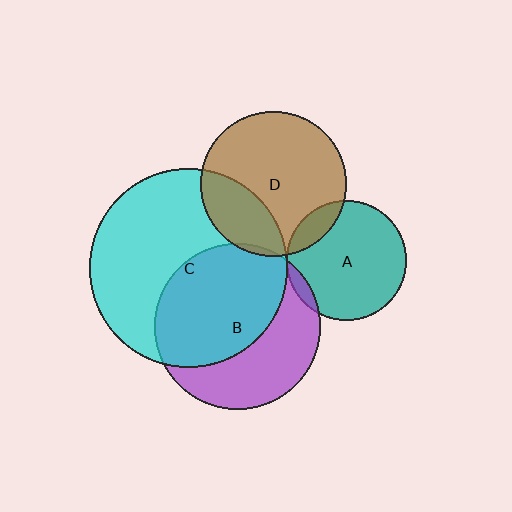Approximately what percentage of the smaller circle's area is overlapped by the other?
Approximately 15%.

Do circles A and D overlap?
Yes.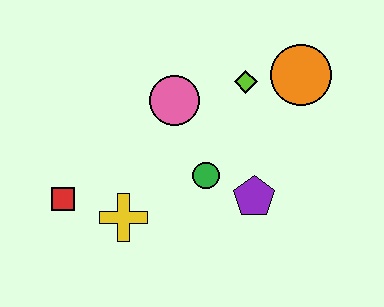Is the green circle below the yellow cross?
No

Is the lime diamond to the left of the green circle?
No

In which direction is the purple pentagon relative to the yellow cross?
The purple pentagon is to the right of the yellow cross.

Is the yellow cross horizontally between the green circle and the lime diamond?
No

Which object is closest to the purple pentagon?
The green circle is closest to the purple pentagon.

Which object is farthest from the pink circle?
The red square is farthest from the pink circle.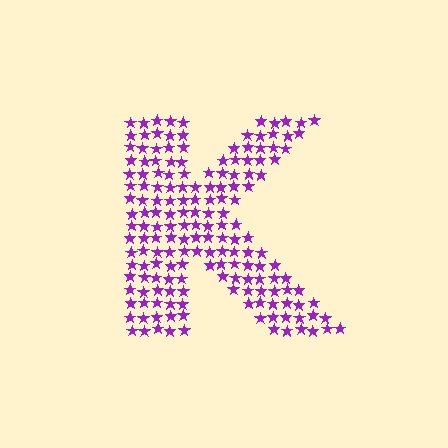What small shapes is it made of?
It is made of small stars.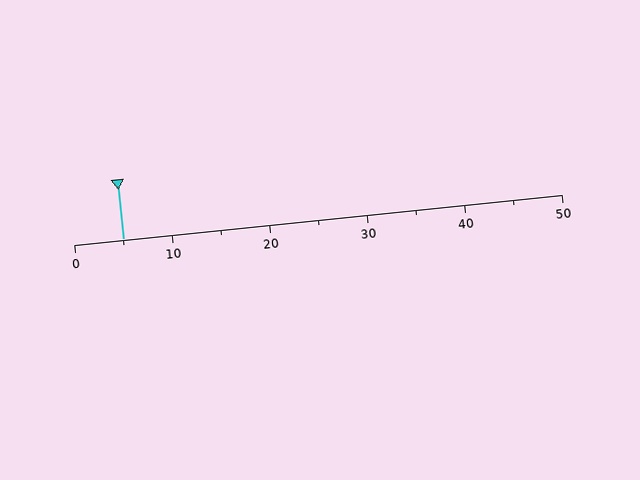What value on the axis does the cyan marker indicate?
The marker indicates approximately 5.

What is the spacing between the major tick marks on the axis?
The major ticks are spaced 10 apart.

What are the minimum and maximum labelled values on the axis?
The axis runs from 0 to 50.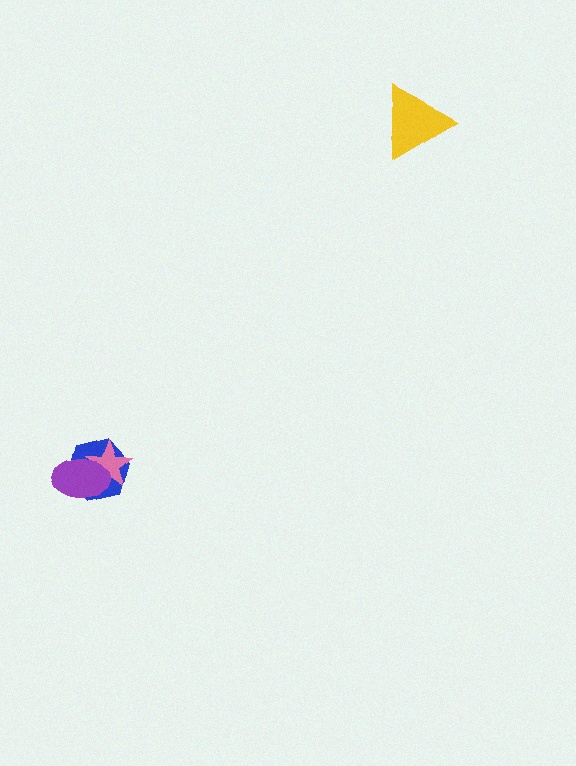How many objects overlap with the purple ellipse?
2 objects overlap with the purple ellipse.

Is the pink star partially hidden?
Yes, it is partially covered by another shape.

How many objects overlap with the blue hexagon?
2 objects overlap with the blue hexagon.